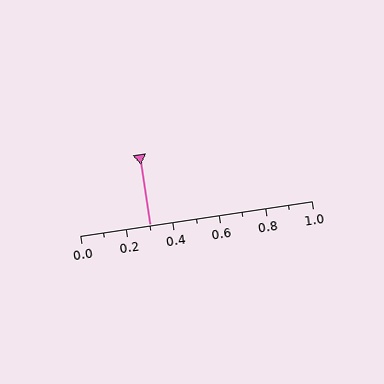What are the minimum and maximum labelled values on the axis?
The axis runs from 0.0 to 1.0.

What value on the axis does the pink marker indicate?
The marker indicates approximately 0.3.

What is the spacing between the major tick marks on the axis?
The major ticks are spaced 0.2 apart.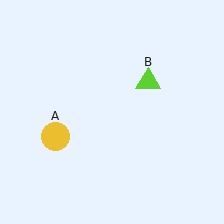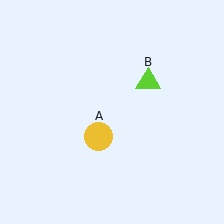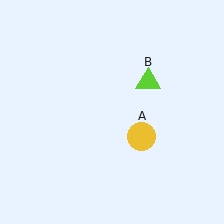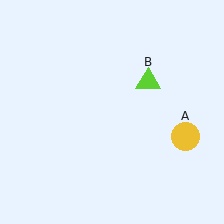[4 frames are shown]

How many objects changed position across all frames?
1 object changed position: yellow circle (object A).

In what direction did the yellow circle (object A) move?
The yellow circle (object A) moved right.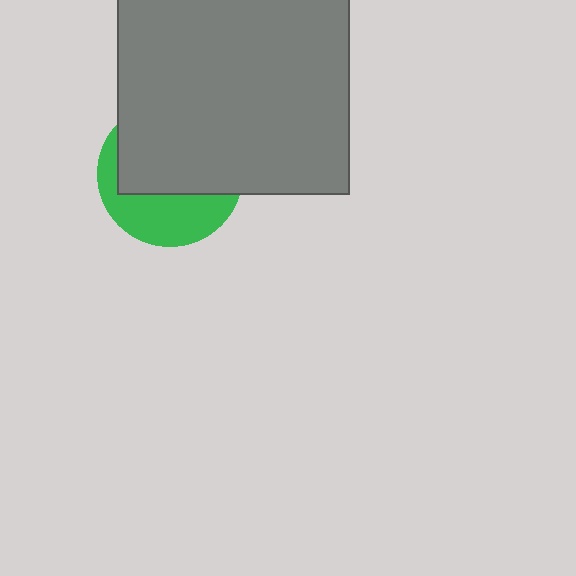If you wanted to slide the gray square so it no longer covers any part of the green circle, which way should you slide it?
Slide it up — that is the most direct way to separate the two shapes.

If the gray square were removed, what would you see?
You would see the complete green circle.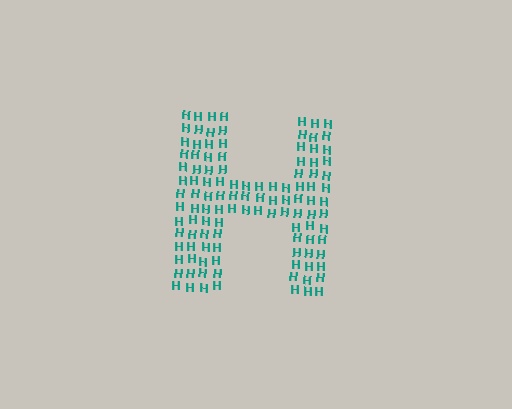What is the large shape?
The large shape is the letter H.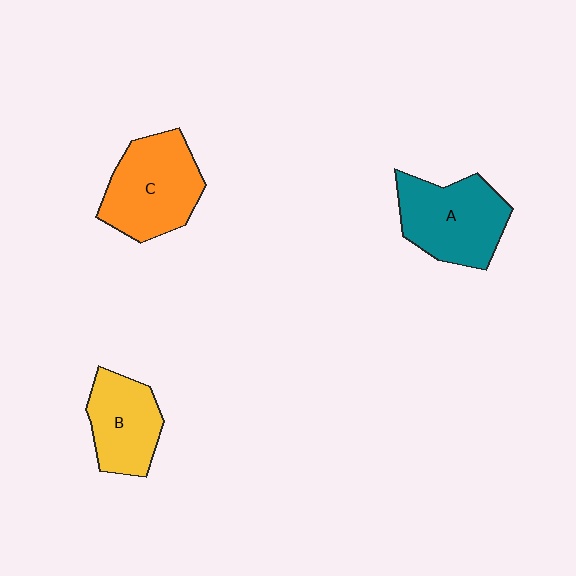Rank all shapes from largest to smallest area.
From largest to smallest: C (orange), A (teal), B (yellow).